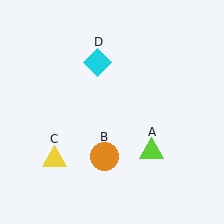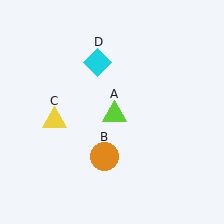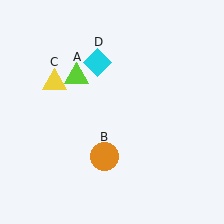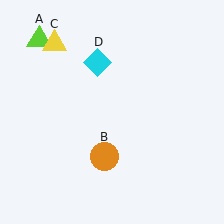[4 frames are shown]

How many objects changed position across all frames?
2 objects changed position: lime triangle (object A), yellow triangle (object C).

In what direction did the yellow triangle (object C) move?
The yellow triangle (object C) moved up.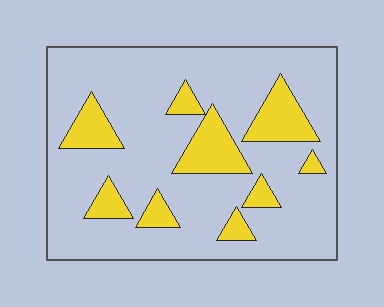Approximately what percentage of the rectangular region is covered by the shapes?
Approximately 20%.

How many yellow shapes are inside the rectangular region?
9.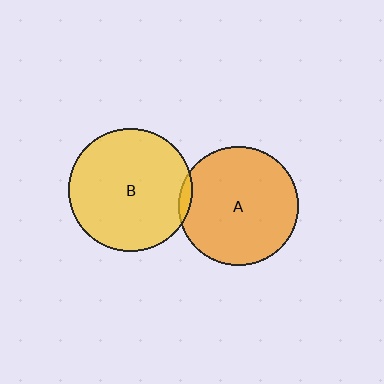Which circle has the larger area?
Circle B (yellow).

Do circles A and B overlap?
Yes.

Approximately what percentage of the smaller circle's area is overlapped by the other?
Approximately 5%.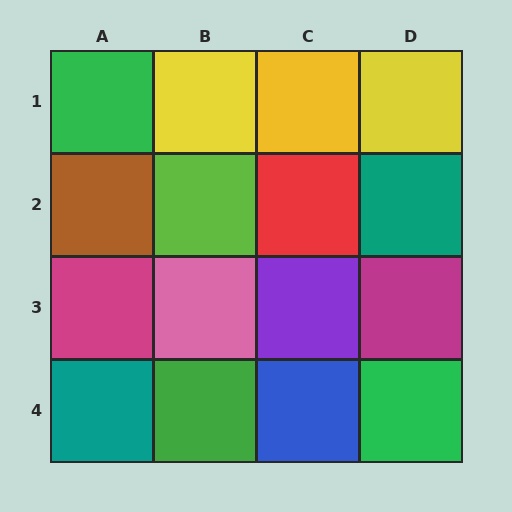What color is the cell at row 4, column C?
Blue.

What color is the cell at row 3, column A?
Magenta.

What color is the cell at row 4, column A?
Teal.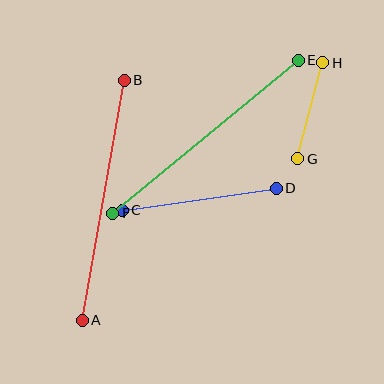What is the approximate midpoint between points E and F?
The midpoint is at approximately (206, 137) pixels.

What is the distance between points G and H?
The distance is approximately 99 pixels.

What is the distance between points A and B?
The distance is approximately 244 pixels.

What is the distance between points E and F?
The distance is approximately 240 pixels.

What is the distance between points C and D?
The distance is approximately 156 pixels.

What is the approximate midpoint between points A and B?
The midpoint is at approximately (103, 200) pixels.